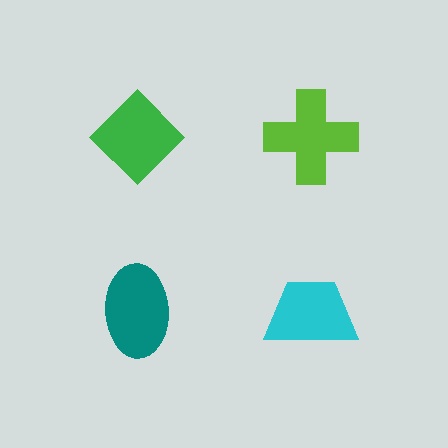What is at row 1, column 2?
A lime cross.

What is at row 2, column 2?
A cyan trapezoid.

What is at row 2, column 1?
A teal ellipse.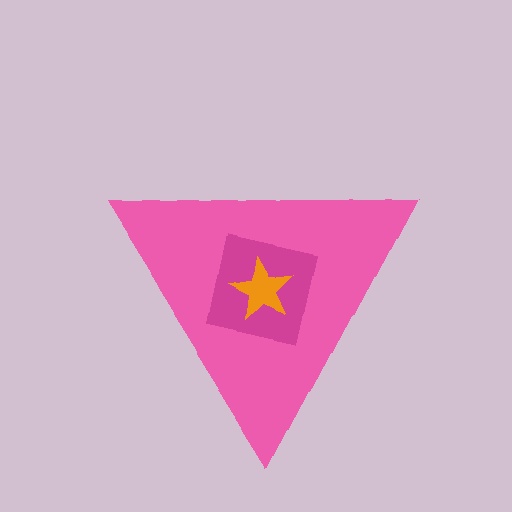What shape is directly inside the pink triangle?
The magenta square.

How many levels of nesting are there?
3.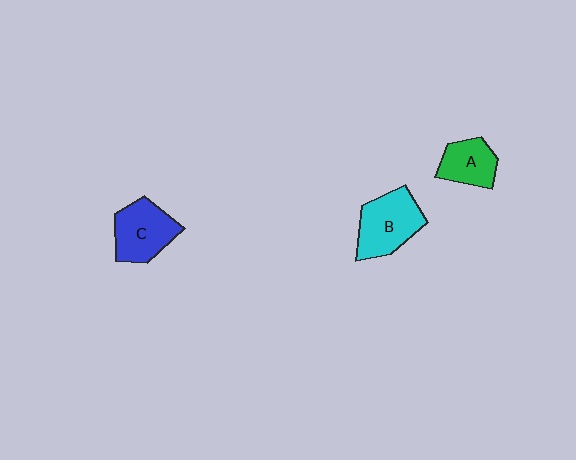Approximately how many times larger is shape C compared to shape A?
Approximately 1.3 times.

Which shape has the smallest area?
Shape A (green).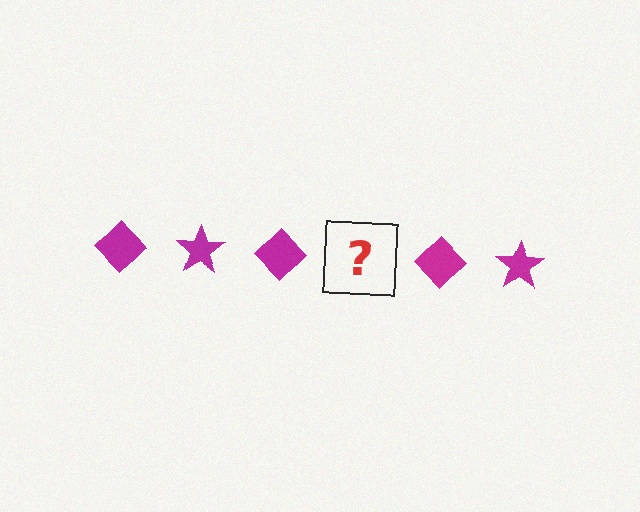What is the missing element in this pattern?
The missing element is a magenta star.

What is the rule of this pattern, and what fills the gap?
The rule is that the pattern cycles through diamond, star shapes in magenta. The gap should be filled with a magenta star.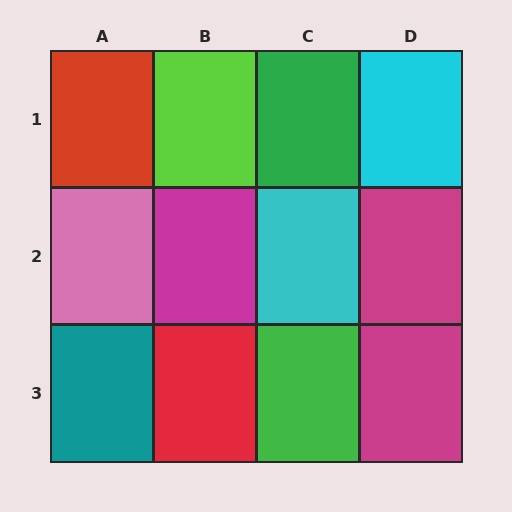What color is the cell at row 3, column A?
Teal.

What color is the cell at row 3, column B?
Red.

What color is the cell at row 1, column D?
Cyan.